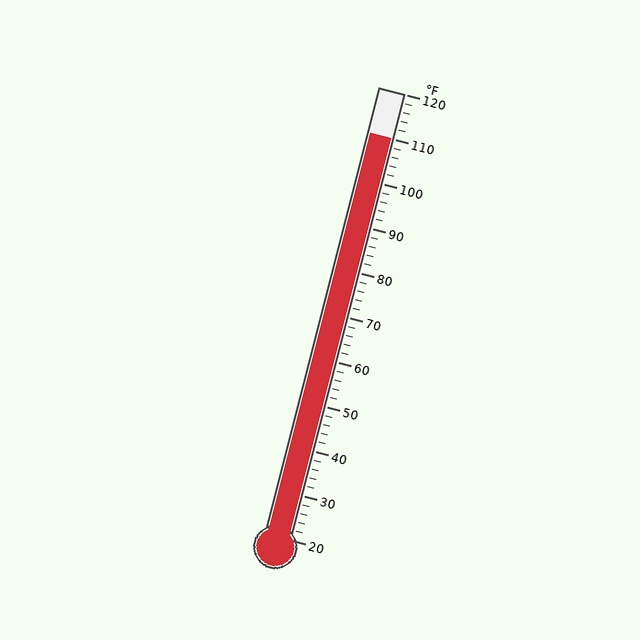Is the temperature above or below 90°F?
The temperature is above 90°F.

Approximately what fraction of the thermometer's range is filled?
The thermometer is filled to approximately 90% of its range.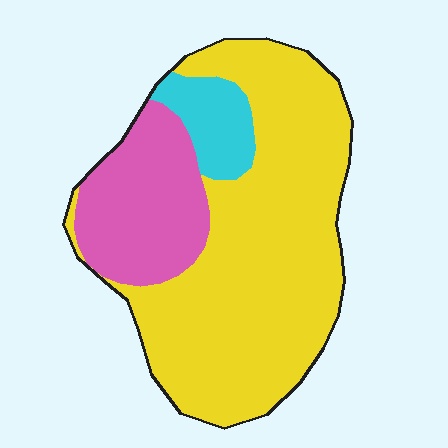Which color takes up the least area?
Cyan, at roughly 10%.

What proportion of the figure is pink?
Pink covers 23% of the figure.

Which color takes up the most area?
Yellow, at roughly 70%.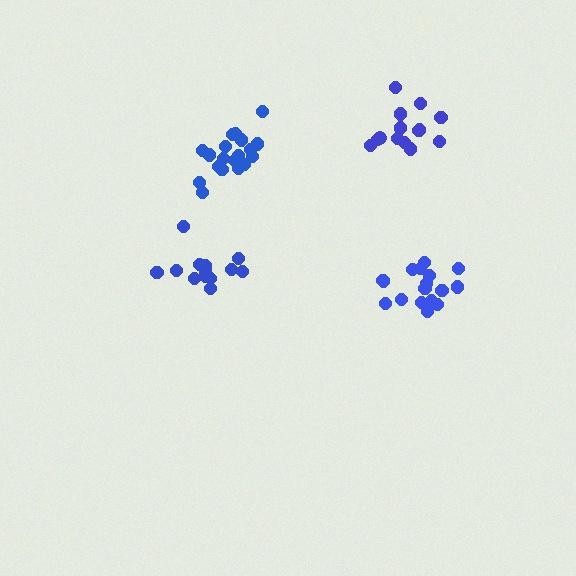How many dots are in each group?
Group 1: 14 dots, Group 2: 14 dots, Group 3: 17 dots, Group 4: 20 dots (65 total).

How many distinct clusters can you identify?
There are 4 distinct clusters.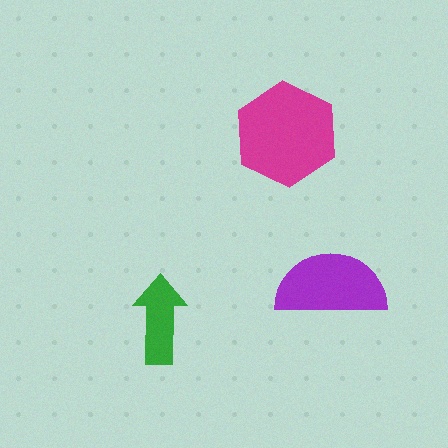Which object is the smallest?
The green arrow.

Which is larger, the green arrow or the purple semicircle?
The purple semicircle.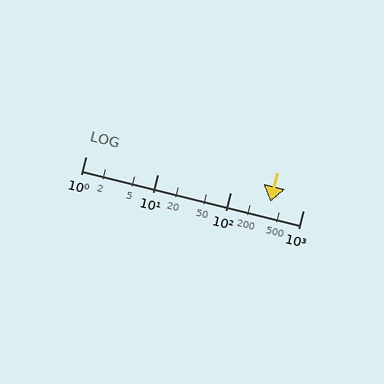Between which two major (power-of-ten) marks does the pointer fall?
The pointer is between 100 and 1000.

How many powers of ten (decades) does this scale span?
The scale spans 3 decades, from 1 to 1000.